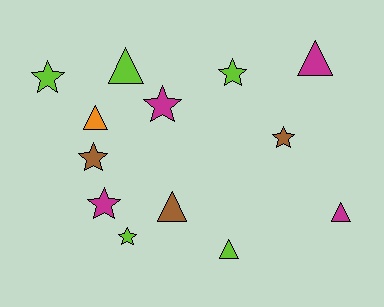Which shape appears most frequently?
Star, with 7 objects.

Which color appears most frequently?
Lime, with 5 objects.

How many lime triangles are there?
There are 2 lime triangles.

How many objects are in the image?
There are 13 objects.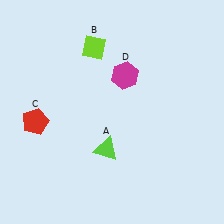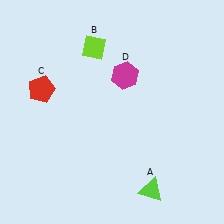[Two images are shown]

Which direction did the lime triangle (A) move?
The lime triangle (A) moved right.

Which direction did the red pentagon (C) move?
The red pentagon (C) moved up.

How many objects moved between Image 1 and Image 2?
2 objects moved between the two images.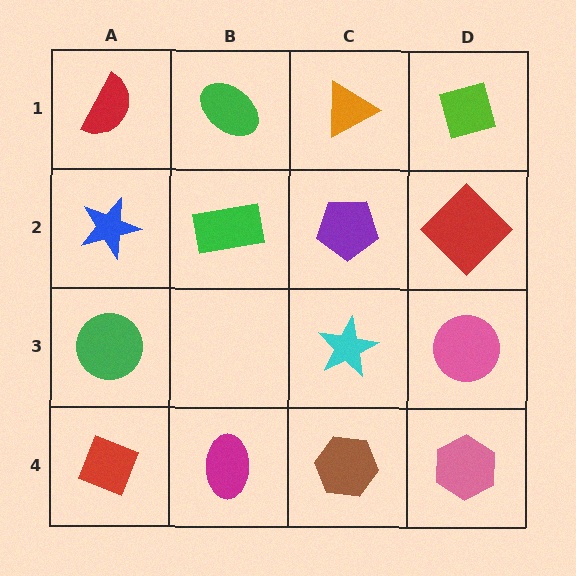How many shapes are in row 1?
4 shapes.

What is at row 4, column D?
A pink hexagon.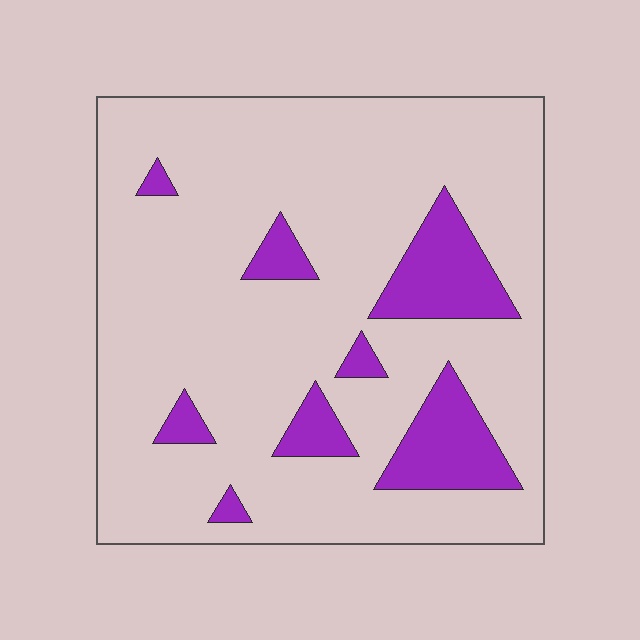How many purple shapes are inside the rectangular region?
8.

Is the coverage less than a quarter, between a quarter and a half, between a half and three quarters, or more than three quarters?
Less than a quarter.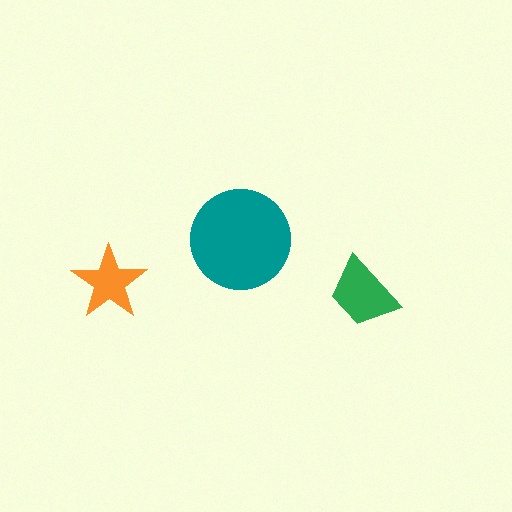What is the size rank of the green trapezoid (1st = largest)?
2nd.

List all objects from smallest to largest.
The orange star, the green trapezoid, the teal circle.